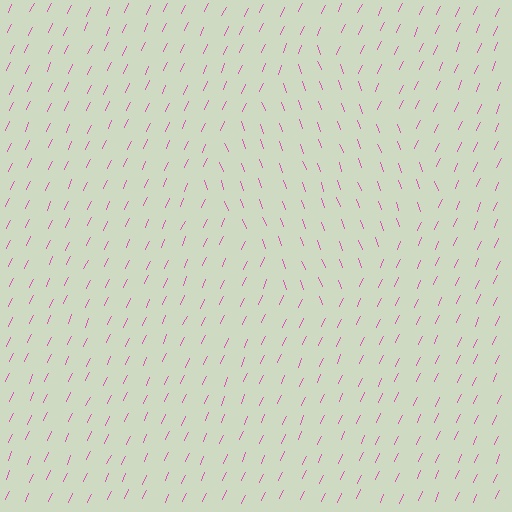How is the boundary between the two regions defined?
The boundary is defined purely by a change in line orientation (approximately 45 degrees difference). All lines are the same color and thickness.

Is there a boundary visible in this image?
Yes, there is a texture boundary formed by a change in line orientation.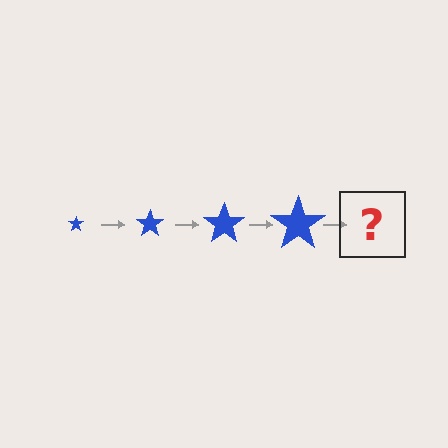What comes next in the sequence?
The next element should be a blue star, larger than the previous one.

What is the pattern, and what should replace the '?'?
The pattern is that the star gets progressively larger each step. The '?' should be a blue star, larger than the previous one.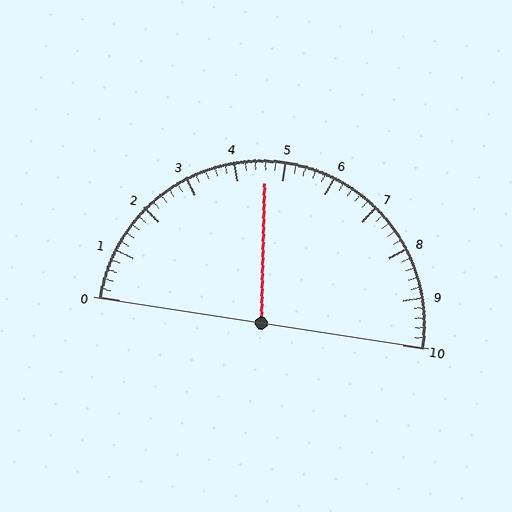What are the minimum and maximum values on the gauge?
The gauge ranges from 0 to 10.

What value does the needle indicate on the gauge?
The needle indicates approximately 4.6.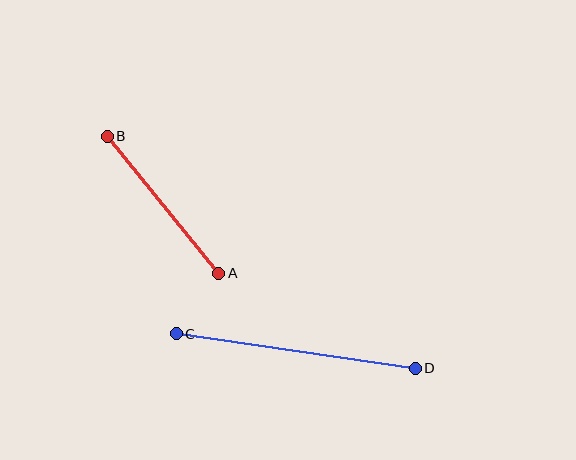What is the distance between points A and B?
The distance is approximately 177 pixels.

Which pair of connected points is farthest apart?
Points C and D are farthest apart.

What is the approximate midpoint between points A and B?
The midpoint is at approximately (163, 205) pixels.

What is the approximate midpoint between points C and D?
The midpoint is at approximately (296, 351) pixels.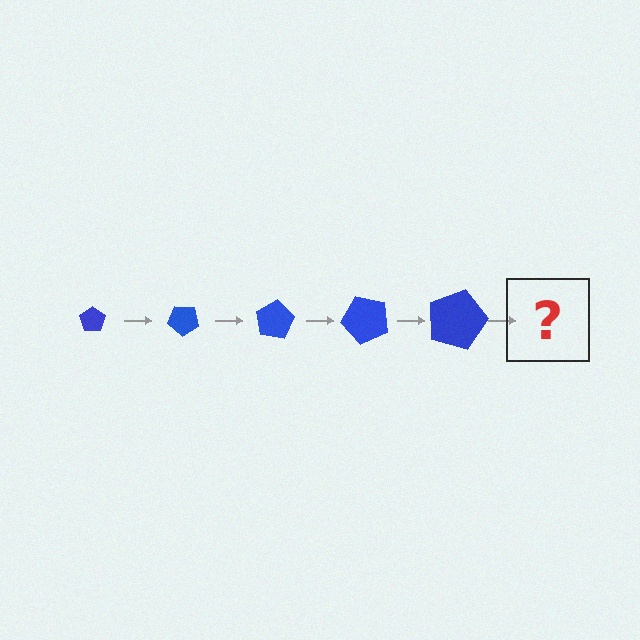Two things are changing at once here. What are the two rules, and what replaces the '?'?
The two rules are that the pentagon grows larger each step and it rotates 40 degrees each step. The '?' should be a pentagon, larger than the previous one and rotated 200 degrees from the start.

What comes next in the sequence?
The next element should be a pentagon, larger than the previous one and rotated 200 degrees from the start.